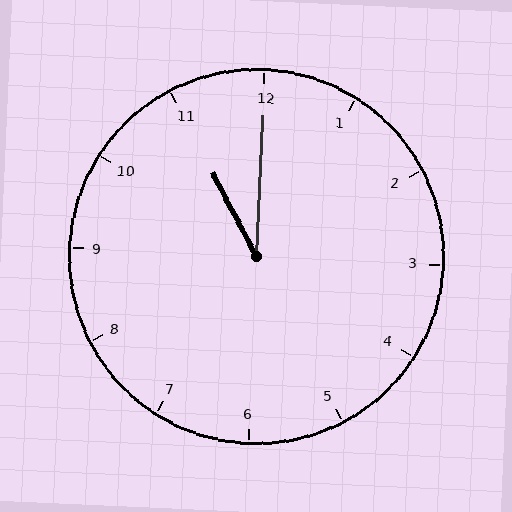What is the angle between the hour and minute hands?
Approximately 30 degrees.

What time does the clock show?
11:00.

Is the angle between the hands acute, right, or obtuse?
It is acute.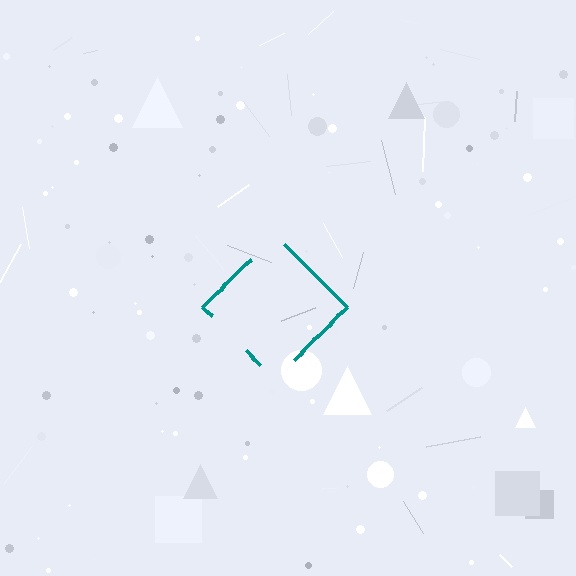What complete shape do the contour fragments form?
The contour fragments form a diamond.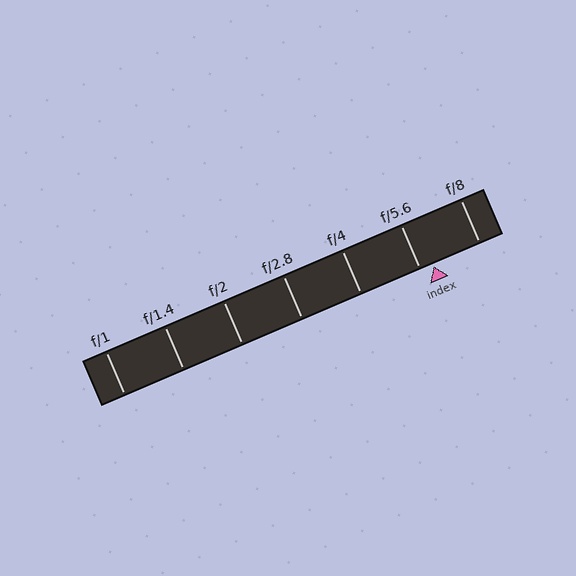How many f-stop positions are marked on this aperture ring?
There are 7 f-stop positions marked.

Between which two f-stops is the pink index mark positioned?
The index mark is between f/5.6 and f/8.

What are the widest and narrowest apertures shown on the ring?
The widest aperture shown is f/1 and the narrowest is f/8.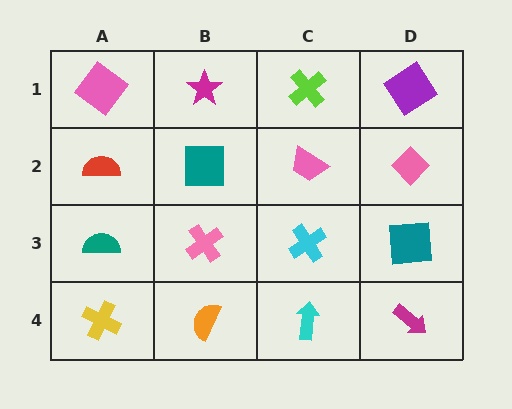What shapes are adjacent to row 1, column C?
A pink trapezoid (row 2, column C), a magenta star (row 1, column B), a purple diamond (row 1, column D).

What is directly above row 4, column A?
A teal semicircle.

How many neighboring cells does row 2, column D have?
3.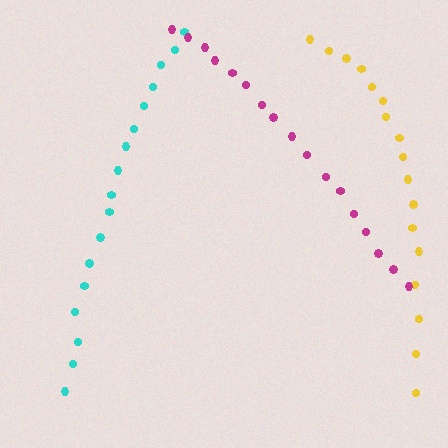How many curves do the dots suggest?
There are 3 distinct paths.